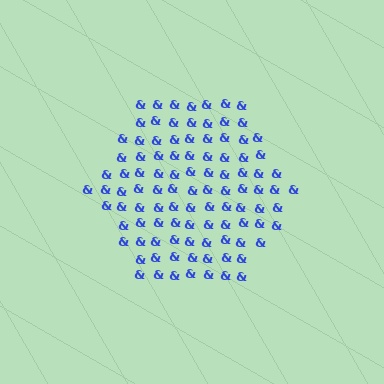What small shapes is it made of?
It is made of small ampersands.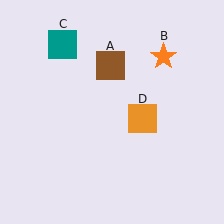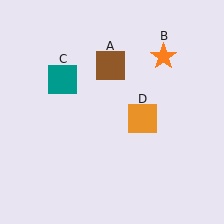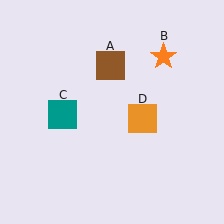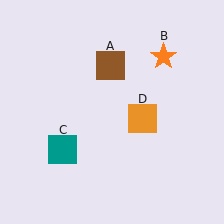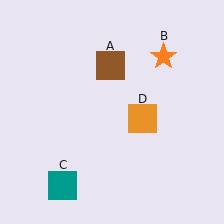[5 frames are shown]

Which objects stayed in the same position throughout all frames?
Brown square (object A) and orange star (object B) and orange square (object D) remained stationary.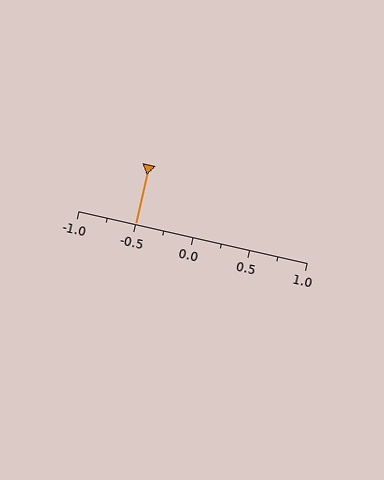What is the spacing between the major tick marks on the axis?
The major ticks are spaced 0.5 apart.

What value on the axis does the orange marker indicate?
The marker indicates approximately -0.5.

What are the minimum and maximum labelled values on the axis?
The axis runs from -1.0 to 1.0.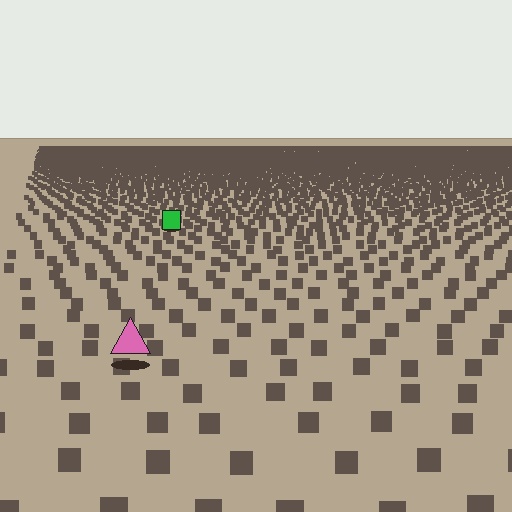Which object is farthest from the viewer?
The green square is farthest from the viewer. It appears smaller and the ground texture around it is denser.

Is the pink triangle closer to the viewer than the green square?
Yes. The pink triangle is closer — you can tell from the texture gradient: the ground texture is coarser near it.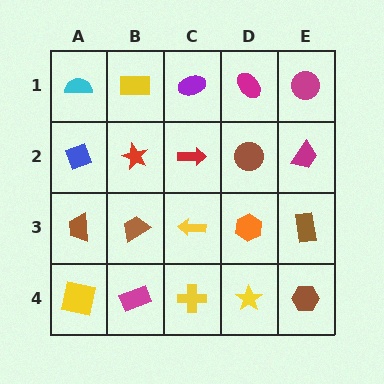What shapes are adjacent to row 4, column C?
A yellow arrow (row 3, column C), a magenta rectangle (row 4, column B), a yellow star (row 4, column D).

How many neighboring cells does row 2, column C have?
4.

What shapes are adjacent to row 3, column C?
A red arrow (row 2, column C), a yellow cross (row 4, column C), a brown trapezoid (row 3, column B), an orange hexagon (row 3, column D).